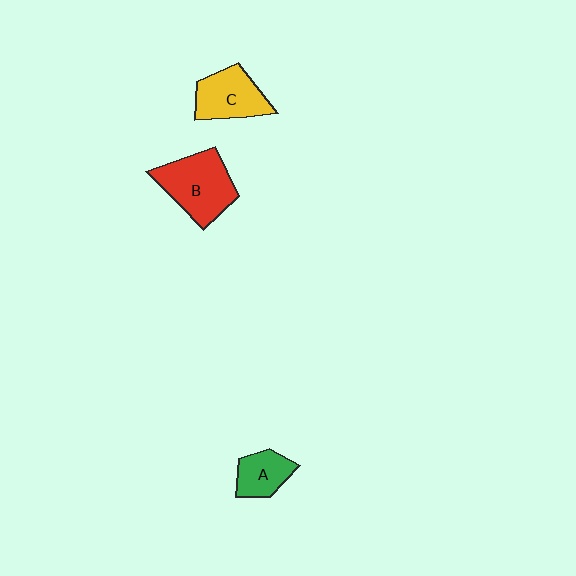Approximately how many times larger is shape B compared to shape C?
Approximately 1.3 times.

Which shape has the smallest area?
Shape A (green).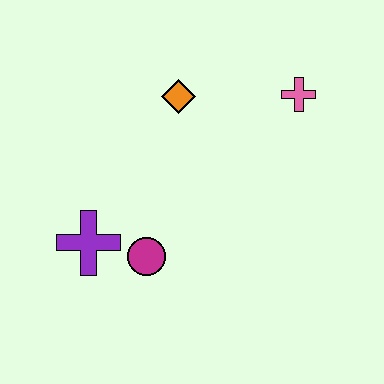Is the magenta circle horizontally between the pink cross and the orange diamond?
No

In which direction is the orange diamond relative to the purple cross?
The orange diamond is above the purple cross.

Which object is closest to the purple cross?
The magenta circle is closest to the purple cross.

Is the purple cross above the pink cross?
No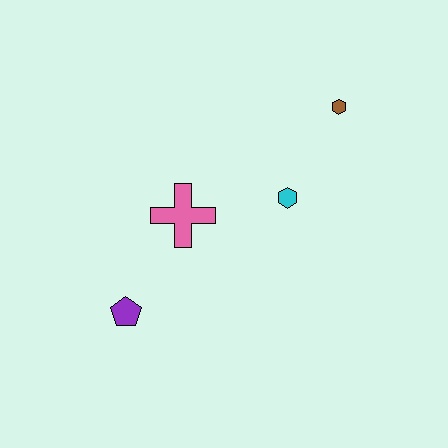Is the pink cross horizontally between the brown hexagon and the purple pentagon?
Yes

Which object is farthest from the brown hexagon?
The purple pentagon is farthest from the brown hexagon.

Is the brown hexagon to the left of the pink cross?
No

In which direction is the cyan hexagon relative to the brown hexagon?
The cyan hexagon is below the brown hexagon.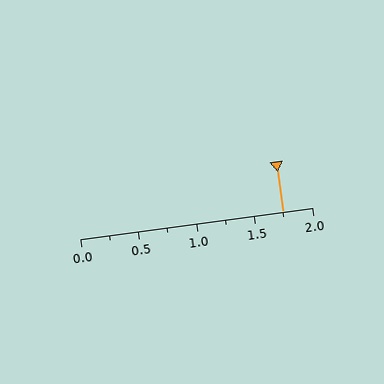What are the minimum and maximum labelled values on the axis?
The axis runs from 0.0 to 2.0.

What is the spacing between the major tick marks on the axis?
The major ticks are spaced 0.5 apart.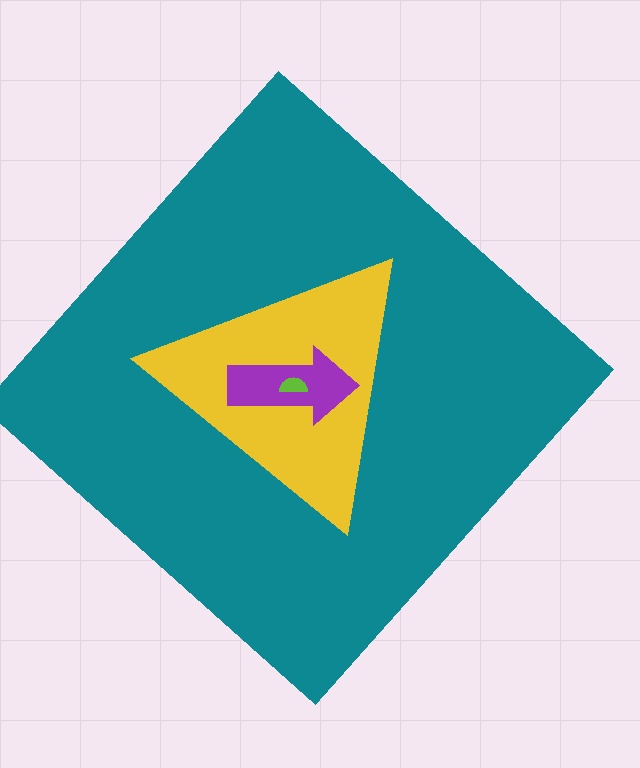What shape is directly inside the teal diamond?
The yellow triangle.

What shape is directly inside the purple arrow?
The lime semicircle.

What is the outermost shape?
The teal diamond.